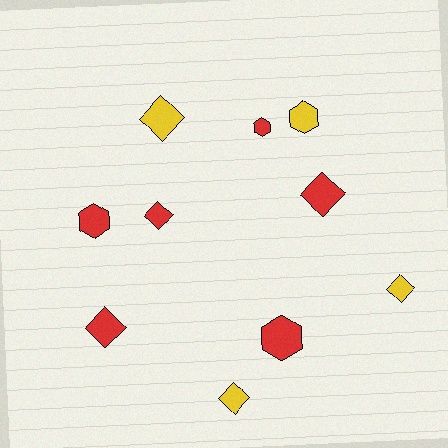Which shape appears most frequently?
Diamond, with 6 objects.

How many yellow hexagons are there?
There is 1 yellow hexagon.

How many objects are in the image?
There are 10 objects.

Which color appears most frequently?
Red, with 6 objects.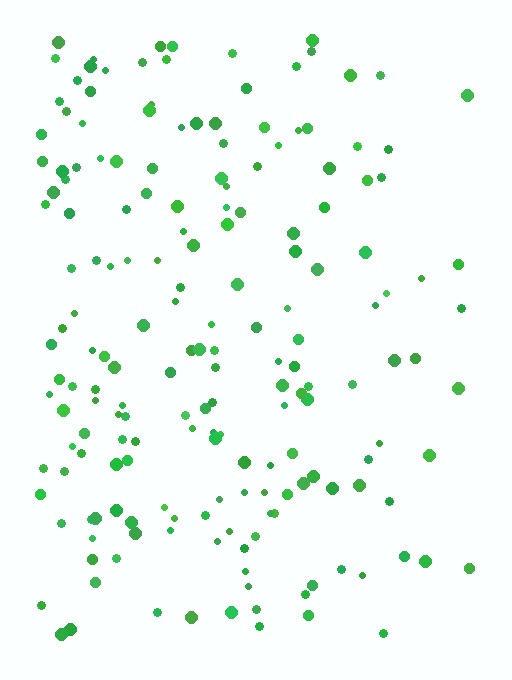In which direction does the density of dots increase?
From right to left, with the left side densest.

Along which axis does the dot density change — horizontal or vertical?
Horizontal.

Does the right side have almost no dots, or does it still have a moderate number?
Still a moderate number, just noticeably fewer than the left.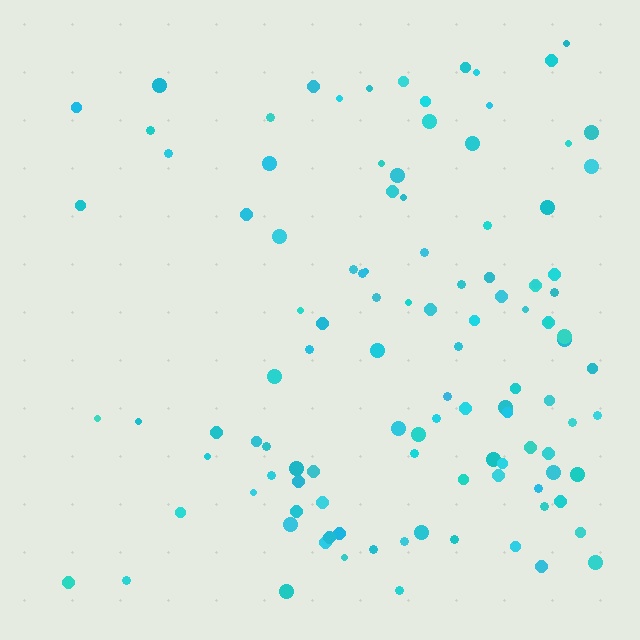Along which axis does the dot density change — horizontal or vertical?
Horizontal.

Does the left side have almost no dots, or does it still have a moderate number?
Still a moderate number, just noticeably fewer than the right.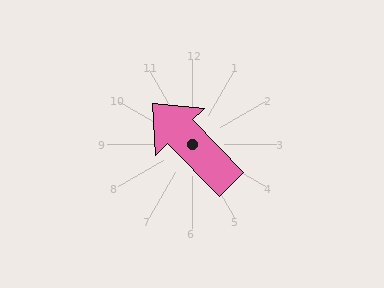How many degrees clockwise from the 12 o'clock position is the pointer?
Approximately 316 degrees.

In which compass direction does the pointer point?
Northwest.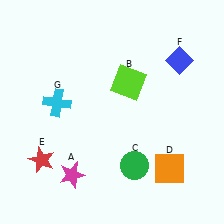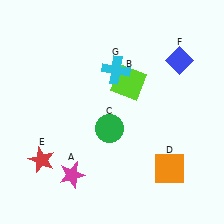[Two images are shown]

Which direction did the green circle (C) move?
The green circle (C) moved up.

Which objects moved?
The objects that moved are: the green circle (C), the cyan cross (G).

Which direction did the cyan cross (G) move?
The cyan cross (G) moved right.